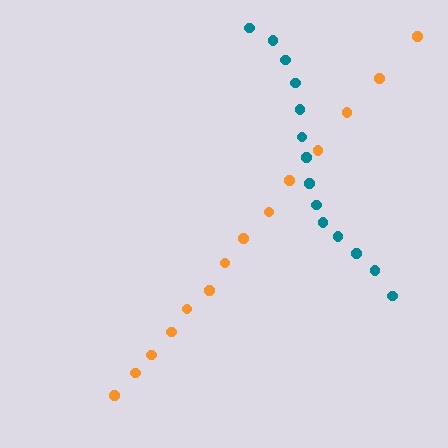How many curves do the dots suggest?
There are 2 distinct paths.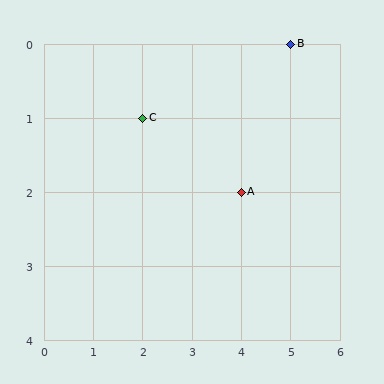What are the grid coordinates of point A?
Point A is at grid coordinates (4, 2).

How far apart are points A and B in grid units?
Points A and B are 1 column and 2 rows apart (about 2.2 grid units diagonally).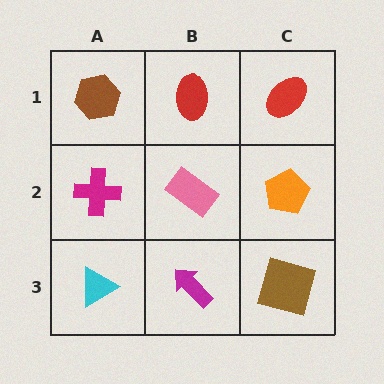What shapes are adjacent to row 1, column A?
A magenta cross (row 2, column A), a red ellipse (row 1, column B).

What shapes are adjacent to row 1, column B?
A pink rectangle (row 2, column B), a brown hexagon (row 1, column A), a red ellipse (row 1, column C).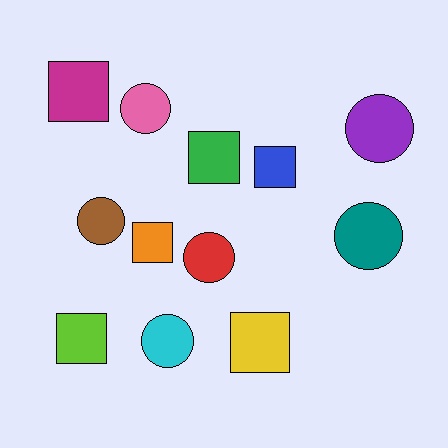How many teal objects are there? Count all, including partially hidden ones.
There is 1 teal object.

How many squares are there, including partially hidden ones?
There are 6 squares.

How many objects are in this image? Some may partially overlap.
There are 12 objects.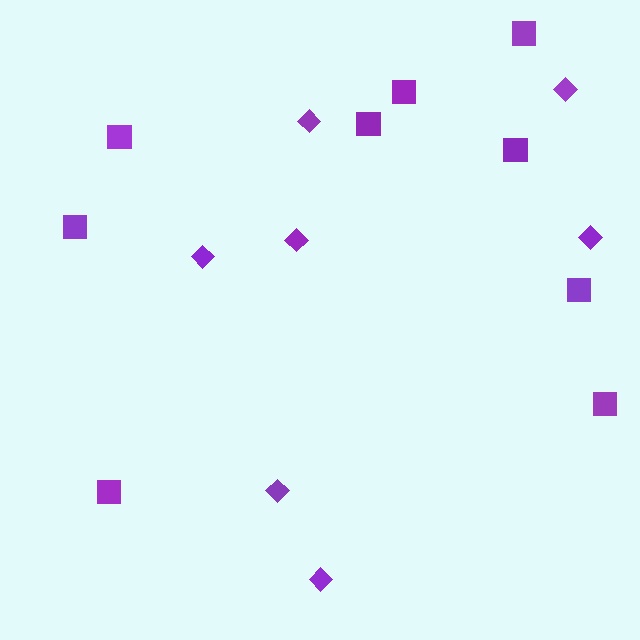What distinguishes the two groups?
There are 2 groups: one group of diamonds (7) and one group of squares (9).